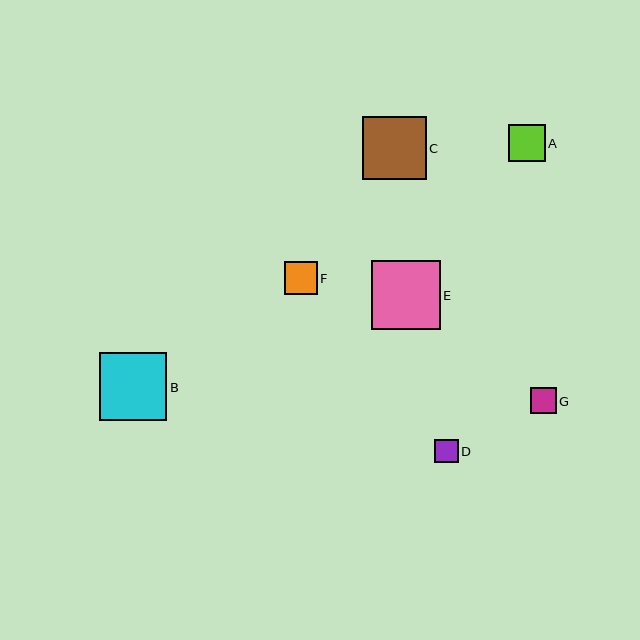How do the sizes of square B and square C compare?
Square B and square C are approximately the same size.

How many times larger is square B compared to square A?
Square B is approximately 1.8 times the size of square A.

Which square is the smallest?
Square D is the smallest with a size of approximately 23 pixels.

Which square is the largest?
Square E is the largest with a size of approximately 69 pixels.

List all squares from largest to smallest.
From largest to smallest: E, B, C, A, F, G, D.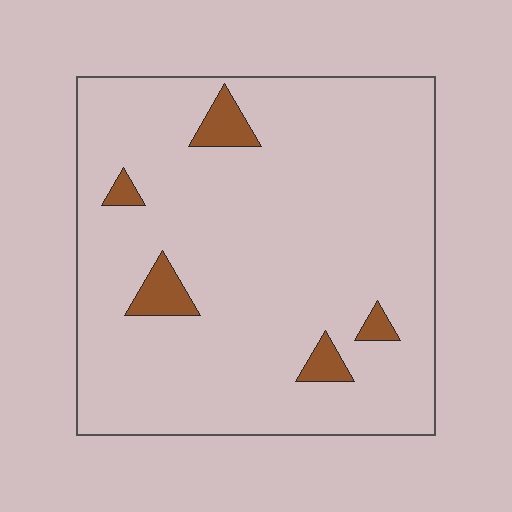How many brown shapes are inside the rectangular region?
5.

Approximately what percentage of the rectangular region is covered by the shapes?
Approximately 5%.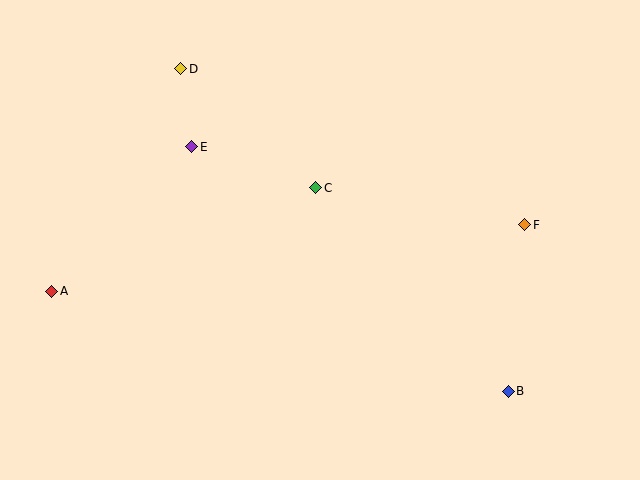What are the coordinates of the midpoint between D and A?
The midpoint between D and A is at (116, 180).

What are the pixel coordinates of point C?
Point C is at (316, 188).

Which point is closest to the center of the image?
Point C at (316, 188) is closest to the center.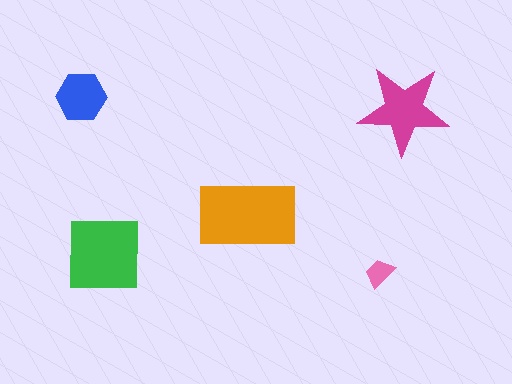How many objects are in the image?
There are 5 objects in the image.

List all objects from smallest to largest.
The pink trapezoid, the blue hexagon, the magenta star, the green square, the orange rectangle.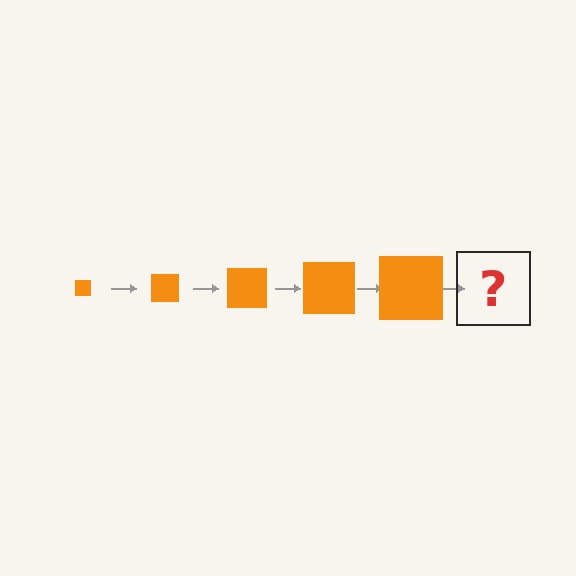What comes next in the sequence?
The next element should be an orange square, larger than the previous one.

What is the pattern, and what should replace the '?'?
The pattern is that the square gets progressively larger each step. The '?' should be an orange square, larger than the previous one.